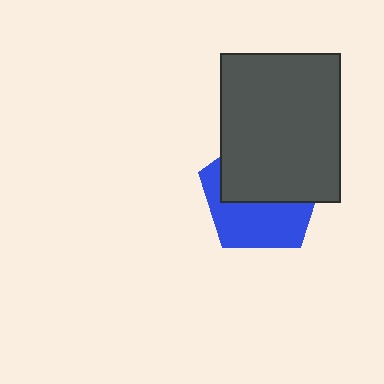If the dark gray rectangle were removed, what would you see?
You would see the complete blue pentagon.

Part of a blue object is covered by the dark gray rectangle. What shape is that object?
It is a pentagon.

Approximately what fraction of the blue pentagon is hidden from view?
Roughly 55% of the blue pentagon is hidden behind the dark gray rectangle.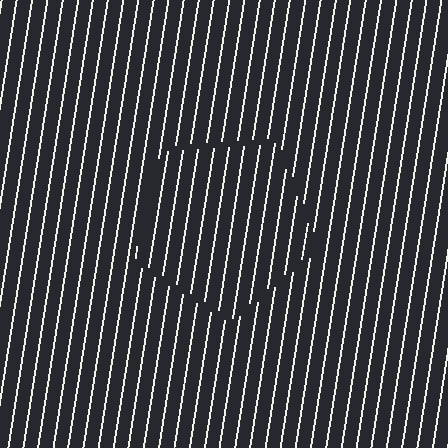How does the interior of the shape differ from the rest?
The interior of the shape contains the same grating, shifted by half a period — the contour is defined by the phase discontinuity where line-ends from the inner and outer gratings abut.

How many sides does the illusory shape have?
5 sides — the line-ends trace a pentagon.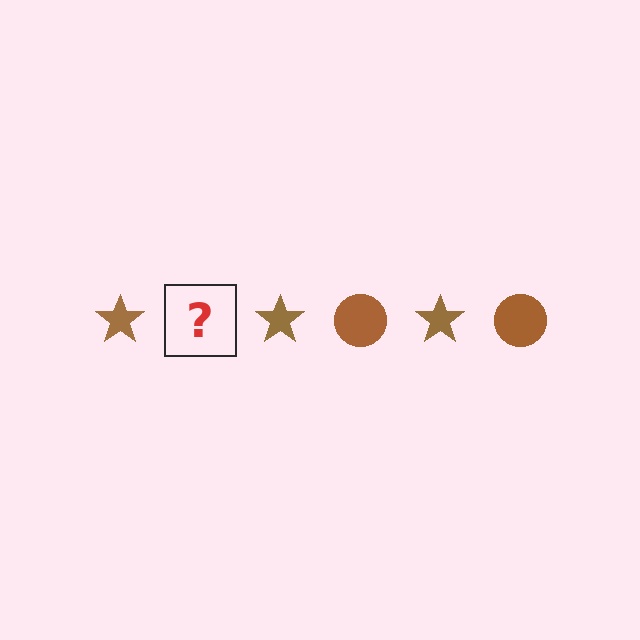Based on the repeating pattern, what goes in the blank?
The blank should be a brown circle.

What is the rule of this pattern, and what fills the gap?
The rule is that the pattern cycles through star, circle shapes in brown. The gap should be filled with a brown circle.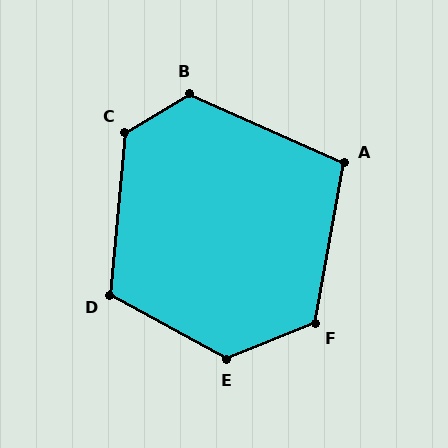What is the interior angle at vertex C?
Approximately 126 degrees (obtuse).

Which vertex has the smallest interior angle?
A, at approximately 104 degrees.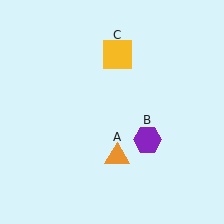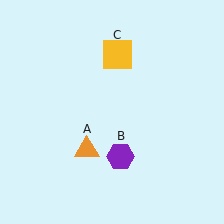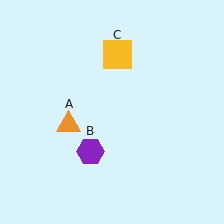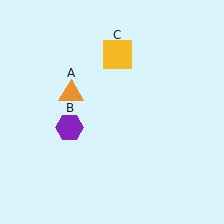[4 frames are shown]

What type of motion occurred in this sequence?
The orange triangle (object A), purple hexagon (object B) rotated clockwise around the center of the scene.